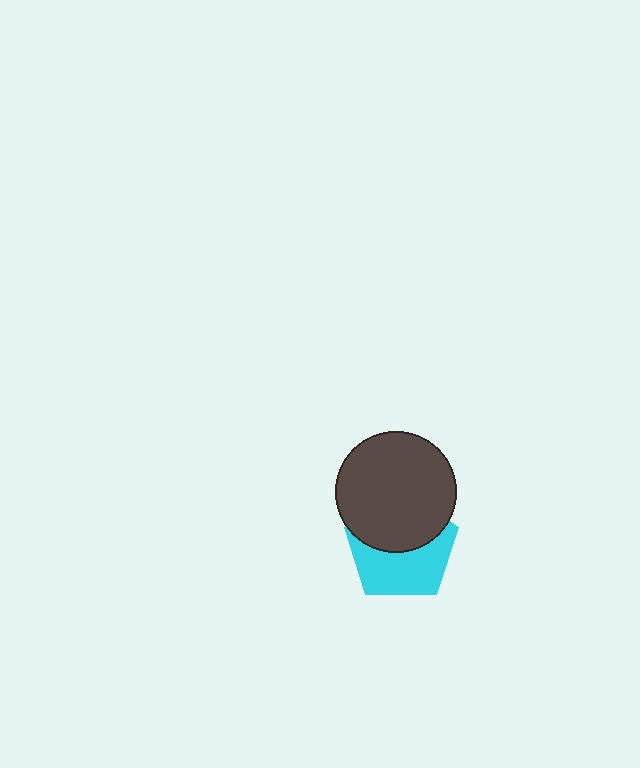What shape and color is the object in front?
The object in front is a dark gray circle.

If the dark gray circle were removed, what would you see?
You would see the complete cyan pentagon.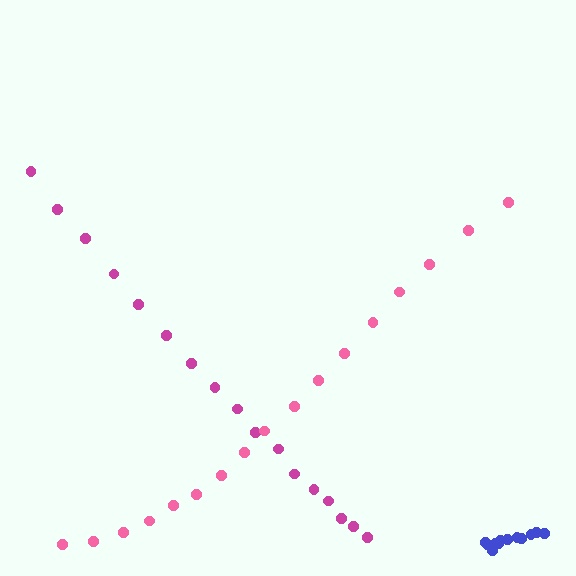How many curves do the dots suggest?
There are 3 distinct paths.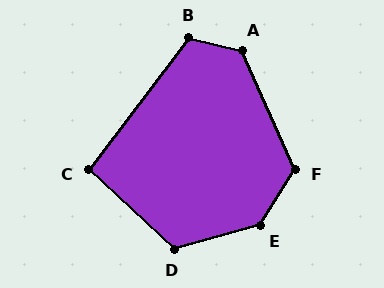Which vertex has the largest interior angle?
E, at approximately 137 degrees.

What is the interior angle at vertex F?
Approximately 124 degrees (obtuse).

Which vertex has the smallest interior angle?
C, at approximately 96 degrees.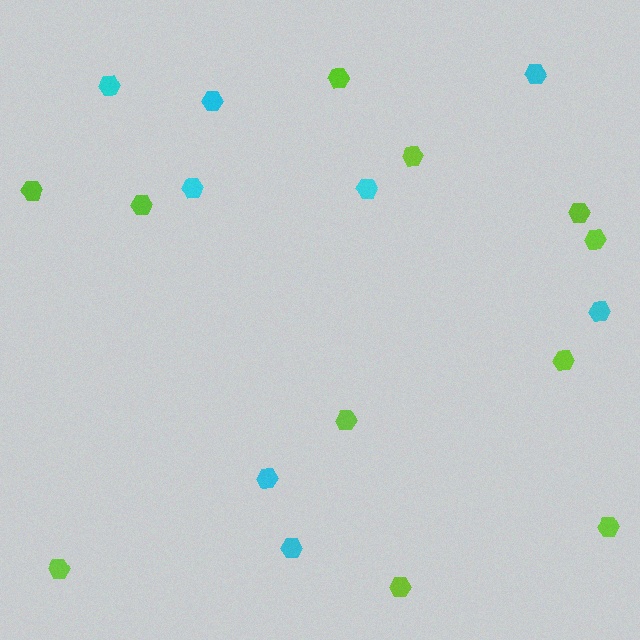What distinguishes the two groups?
There are 2 groups: one group of cyan hexagons (8) and one group of lime hexagons (11).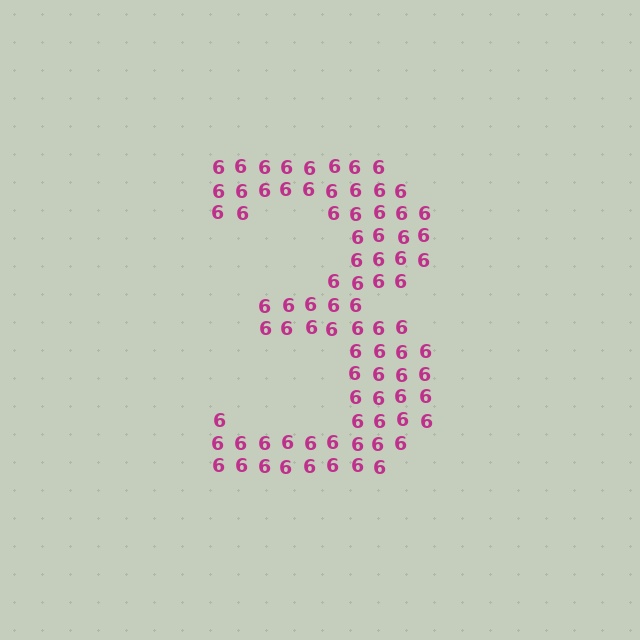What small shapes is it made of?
It is made of small digit 6's.